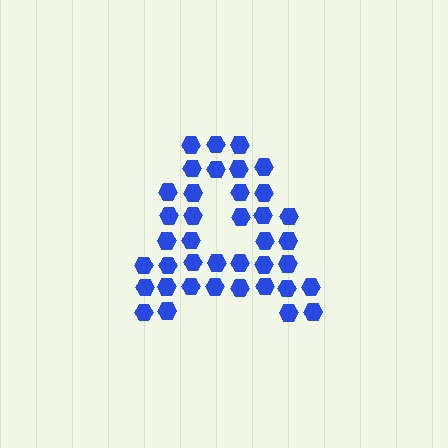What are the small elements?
The small elements are hexagons.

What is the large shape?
The large shape is the letter A.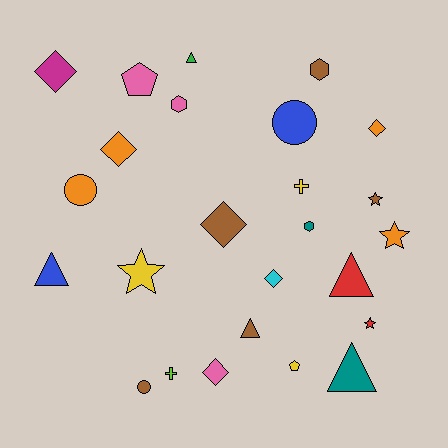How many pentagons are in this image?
There are 2 pentagons.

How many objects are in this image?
There are 25 objects.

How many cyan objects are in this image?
There is 1 cyan object.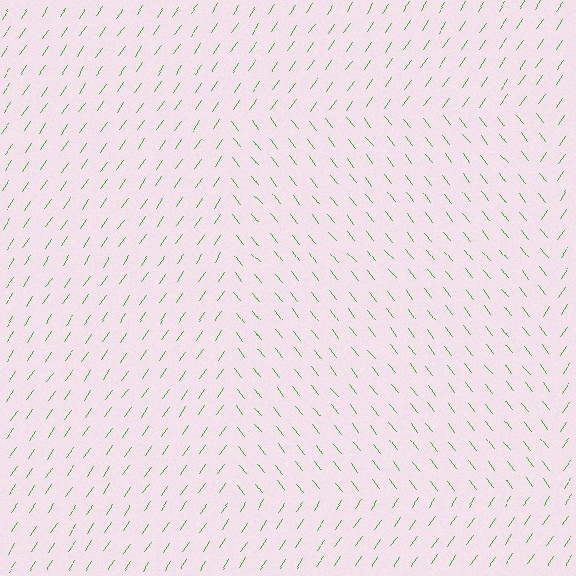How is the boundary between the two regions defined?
The boundary is defined purely by a change in line orientation (approximately 73 degrees difference). All lines are the same color and thickness.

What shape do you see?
I see a rectangle.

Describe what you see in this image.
The image is filled with small green line segments. A rectangle region in the image has lines oriented differently from the surrounding lines, creating a visible texture boundary.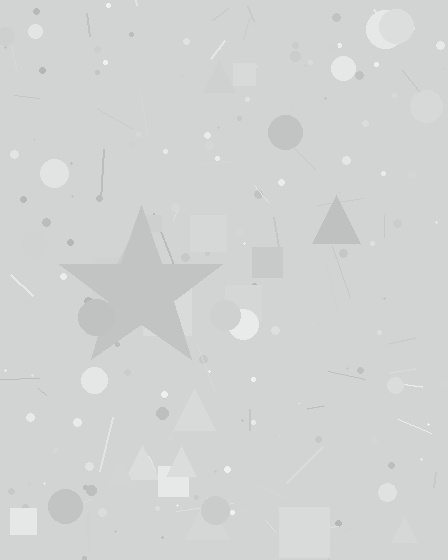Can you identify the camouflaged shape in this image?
The camouflaged shape is a star.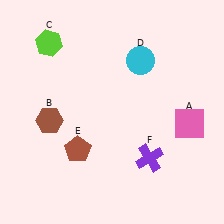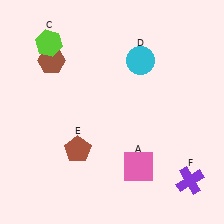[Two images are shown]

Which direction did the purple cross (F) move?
The purple cross (F) moved right.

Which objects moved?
The objects that moved are: the pink square (A), the brown hexagon (B), the purple cross (F).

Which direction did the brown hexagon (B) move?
The brown hexagon (B) moved up.